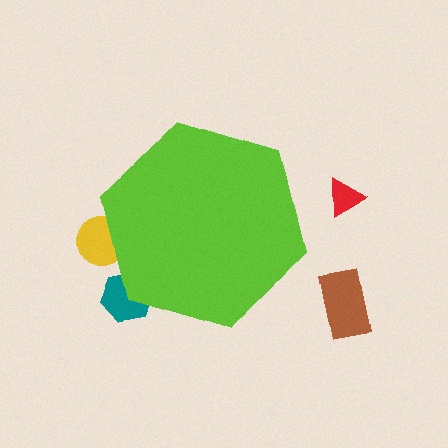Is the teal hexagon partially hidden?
Yes, the teal hexagon is partially hidden behind the lime hexagon.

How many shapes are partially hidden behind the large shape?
2 shapes are partially hidden.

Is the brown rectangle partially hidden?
No, the brown rectangle is fully visible.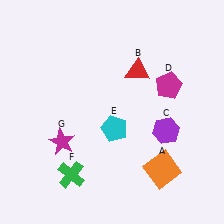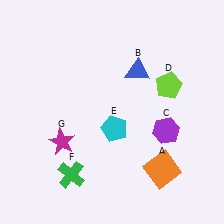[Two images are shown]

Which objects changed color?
B changed from red to blue. D changed from magenta to lime.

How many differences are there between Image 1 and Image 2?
There are 2 differences between the two images.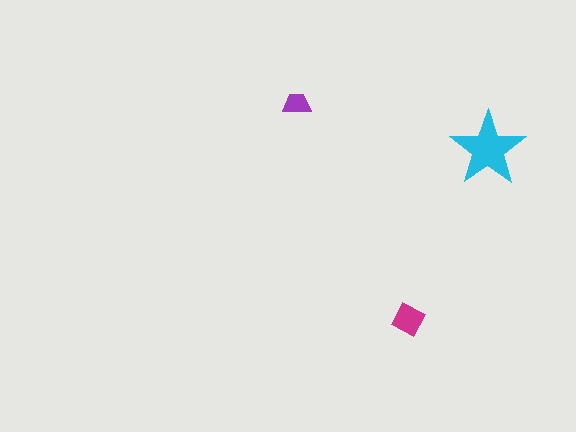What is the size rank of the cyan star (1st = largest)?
1st.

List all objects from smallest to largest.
The purple trapezoid, the magenta diamond, the cyan star.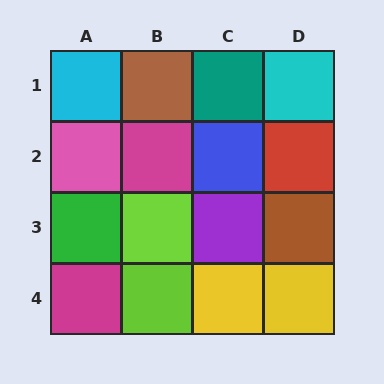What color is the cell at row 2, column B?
Magenta.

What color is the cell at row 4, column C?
Yellow.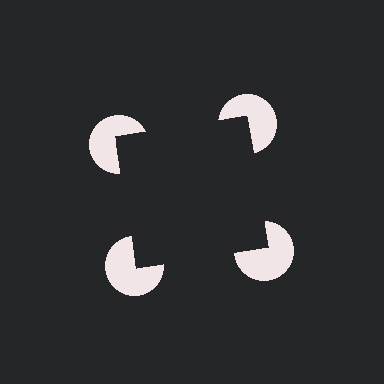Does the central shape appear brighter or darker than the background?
It typically appears slightly darker than the background, even though no actual brightness change is drawn.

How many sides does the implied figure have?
4 sides.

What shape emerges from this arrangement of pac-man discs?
An illusory square — its edges are inferred from the aligned wedge cuts in the pac-man discs, not physically drawn.